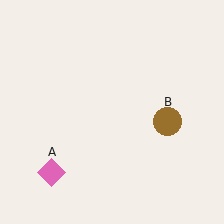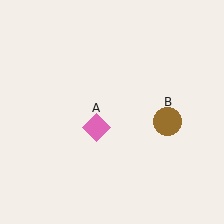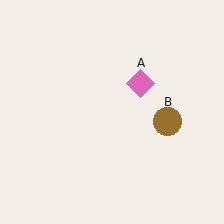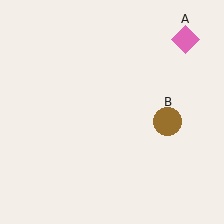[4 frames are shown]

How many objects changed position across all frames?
1 object changed position: pink diamond (object A).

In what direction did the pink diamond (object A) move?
The pink diamond (object A) moved up and to the right.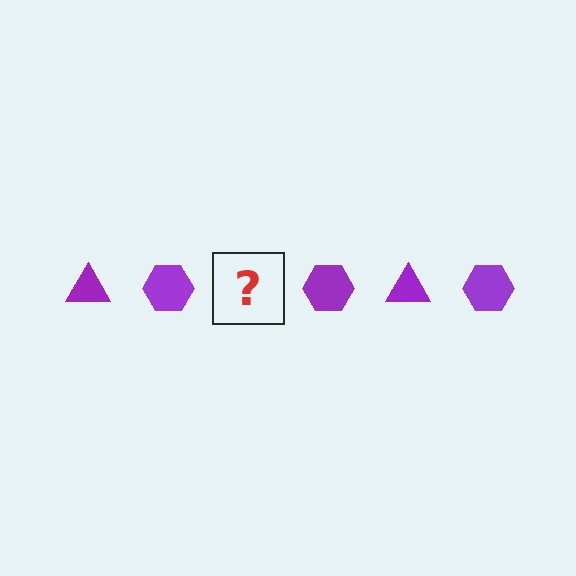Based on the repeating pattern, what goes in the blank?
The blank should be a purple triangle.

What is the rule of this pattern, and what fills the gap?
The rule is that the pattern cycles through triangle, hexagon shapes in purple. The gap should be filled with a purple triangle.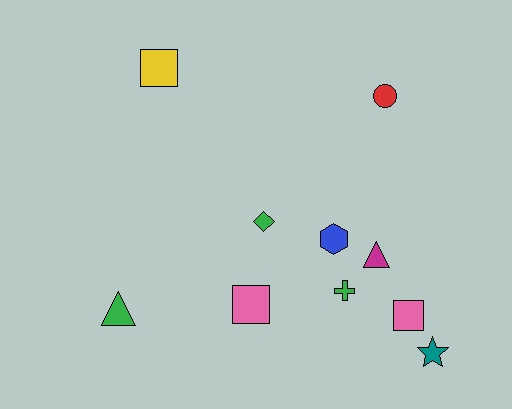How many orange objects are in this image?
There are no orange objects.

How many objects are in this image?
There are 10 objects.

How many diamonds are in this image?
There is 1 diamond.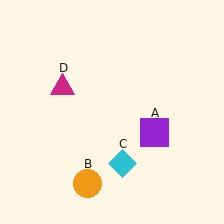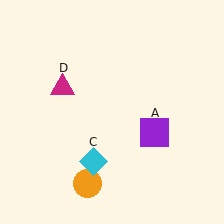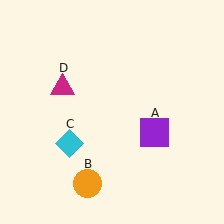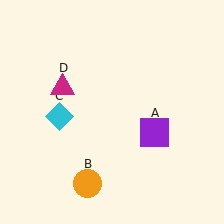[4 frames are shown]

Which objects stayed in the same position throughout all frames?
Purple square (object A) and orange circle (object B) and magenta triangle (object D) remained stationary.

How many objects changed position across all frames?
1 object changed position: cyan diamond (object C).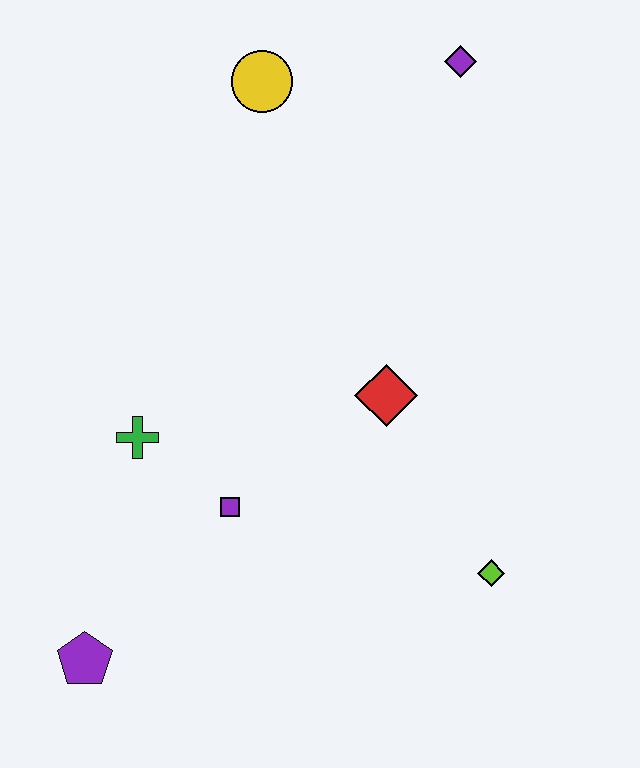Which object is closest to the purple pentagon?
The purple square is closest to the purple pentagon.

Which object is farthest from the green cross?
The purple diamond is farthest from the green cross.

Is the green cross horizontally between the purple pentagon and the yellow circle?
Yes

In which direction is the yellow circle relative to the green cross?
The yellow circle is above the green cross.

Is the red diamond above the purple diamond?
No